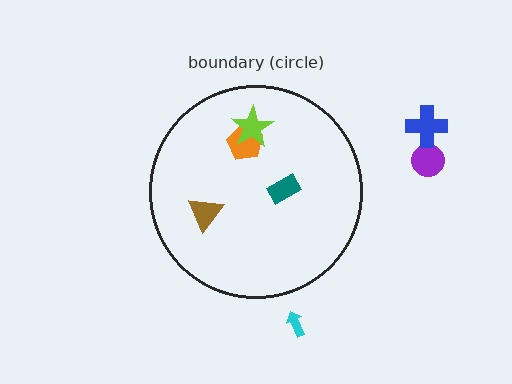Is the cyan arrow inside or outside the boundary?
Outside.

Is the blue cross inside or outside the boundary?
Outside.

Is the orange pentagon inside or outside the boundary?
Inside.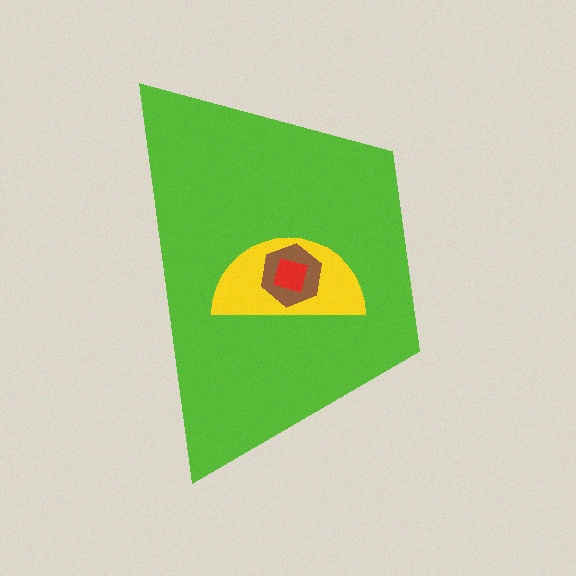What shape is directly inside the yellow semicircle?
The brown hexagon.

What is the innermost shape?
The red square.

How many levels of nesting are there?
4.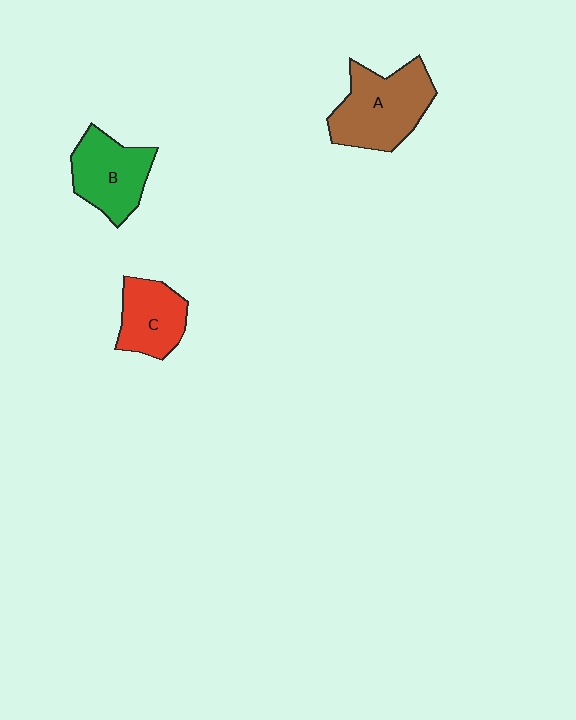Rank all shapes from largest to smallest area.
From largest to smallest: A (brown), B (green), C (red).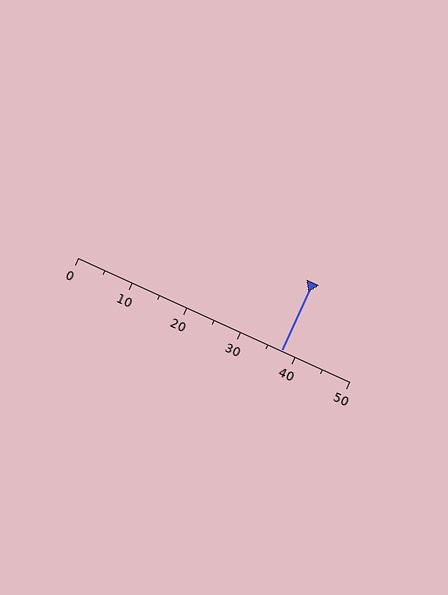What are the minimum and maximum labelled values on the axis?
The axis runs from 0 to 50.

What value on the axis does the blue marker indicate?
The marker indicates approximately 37.5.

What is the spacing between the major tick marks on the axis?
The major ticks are spaced 10 apart.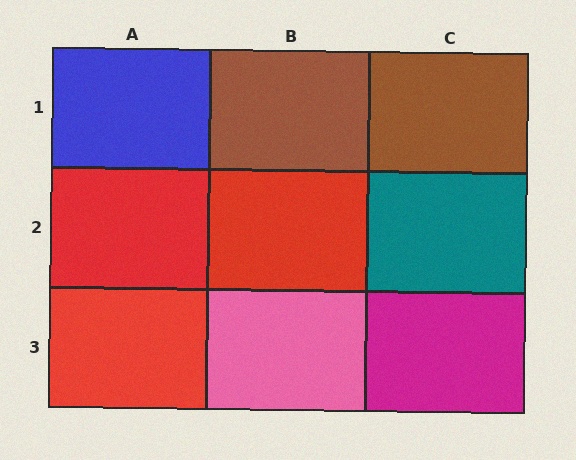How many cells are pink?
1 cell is pink.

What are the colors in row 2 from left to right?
Red, red, teal.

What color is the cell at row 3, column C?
Magenta.